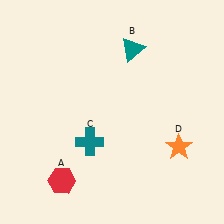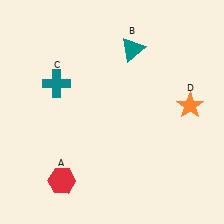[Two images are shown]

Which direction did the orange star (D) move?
The orange star (D) moved up.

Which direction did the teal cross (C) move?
The teal cross (C) moved up.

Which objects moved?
The objects that moved are: the teal cross (C), the orange star (D).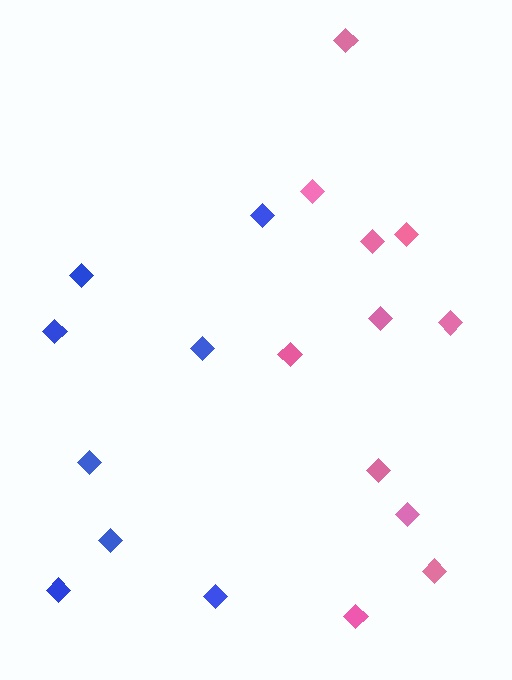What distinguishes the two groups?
There are 2 groups: one group of blue diamonds (8) and one group of pink diamonds (11).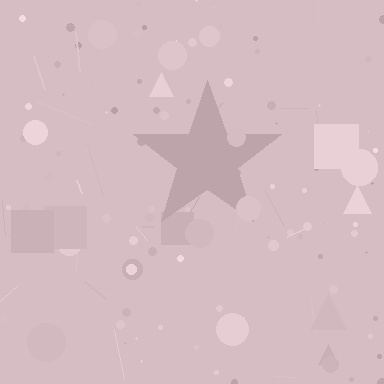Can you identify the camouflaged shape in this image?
The camouflaged shape is a star.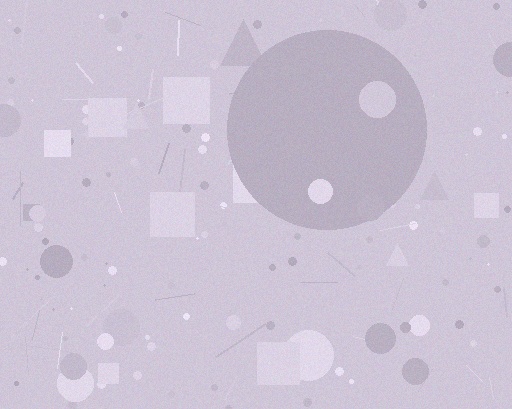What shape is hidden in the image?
A circle is hidden in the image.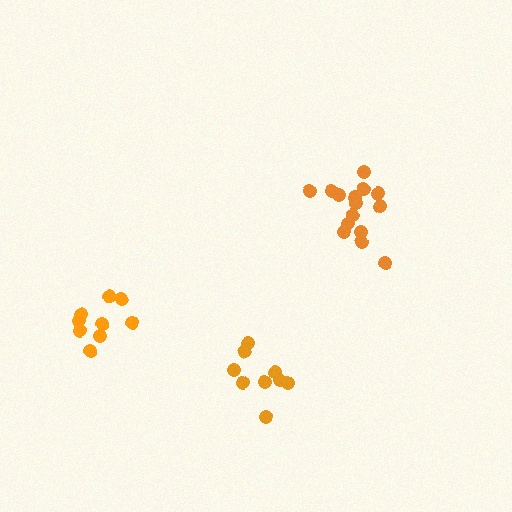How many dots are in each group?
Group 1: 9 dots, Group 2: 9 dots, Group 3: 15 dots (33 total).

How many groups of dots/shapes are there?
There are 3 groups.